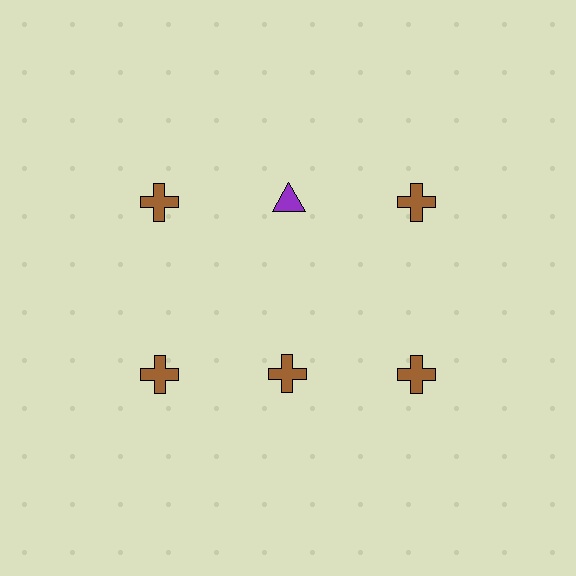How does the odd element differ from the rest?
It differs in both color (purple instead of brown) and shape (triangle instead of cross).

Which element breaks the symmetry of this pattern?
The purple triangle in the top row, second from left column breaks the symmetry. All other shapes are brown crosses.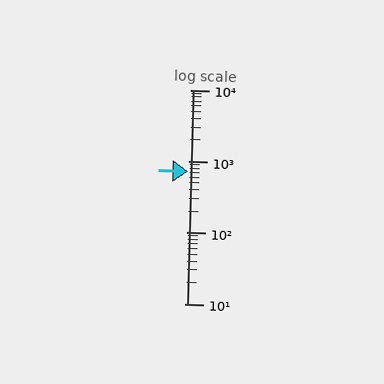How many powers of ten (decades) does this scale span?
The scale spans 3 decades, from 10 to 10000.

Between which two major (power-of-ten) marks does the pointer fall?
The pointer is between 100 and 1000.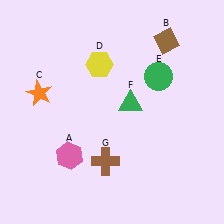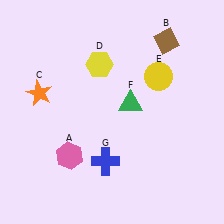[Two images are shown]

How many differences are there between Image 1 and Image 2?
There are 2 differences between the two images.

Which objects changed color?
E changed from green to yellow. G changed from brown to blue.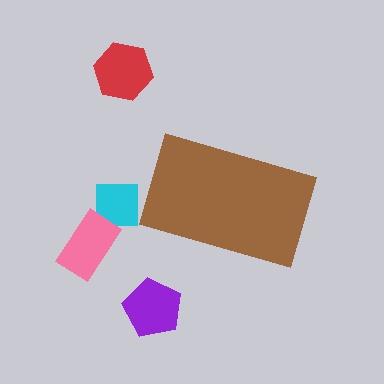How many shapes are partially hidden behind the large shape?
0 shapes are partially hidden.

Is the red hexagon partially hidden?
No, the red hexagon is fully visible.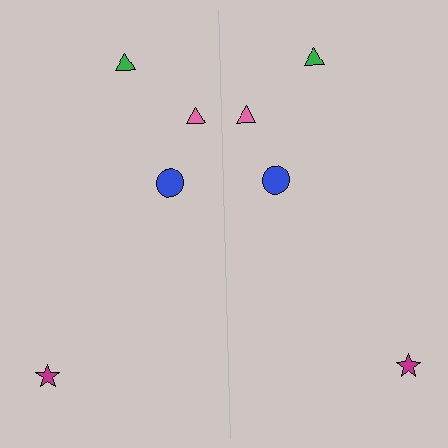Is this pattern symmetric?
Yes, this pattern has bilateral (reflection) symmetry.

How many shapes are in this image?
There are 8 shapes in this image.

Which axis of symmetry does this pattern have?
The pattern has a vertical axis of symmetry running through the center of the image.